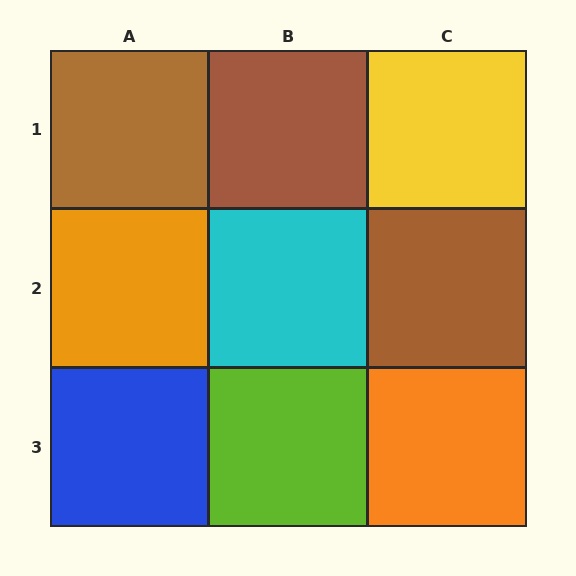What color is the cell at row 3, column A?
Blue.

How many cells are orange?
2 cells are orange.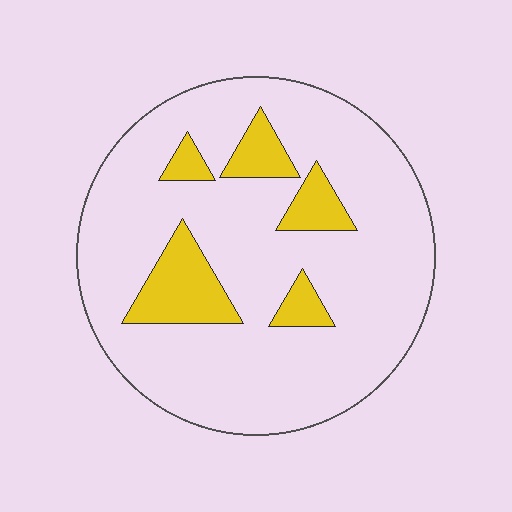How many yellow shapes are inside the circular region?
5.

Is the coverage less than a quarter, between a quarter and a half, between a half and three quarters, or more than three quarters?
Less than a quarter.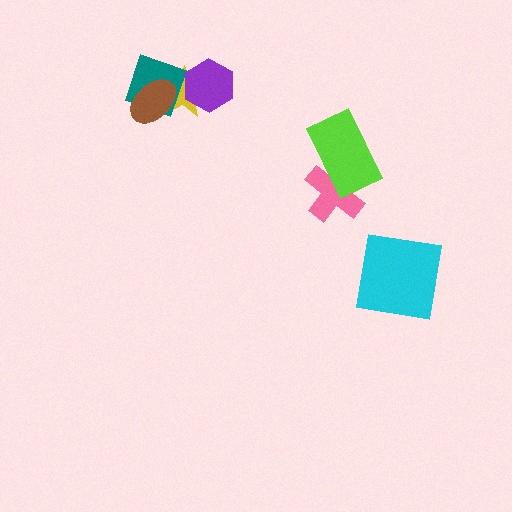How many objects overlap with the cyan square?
0 objects overlap with the cyan square.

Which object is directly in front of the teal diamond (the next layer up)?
The purple hexagon is directly in front of the teal diamond.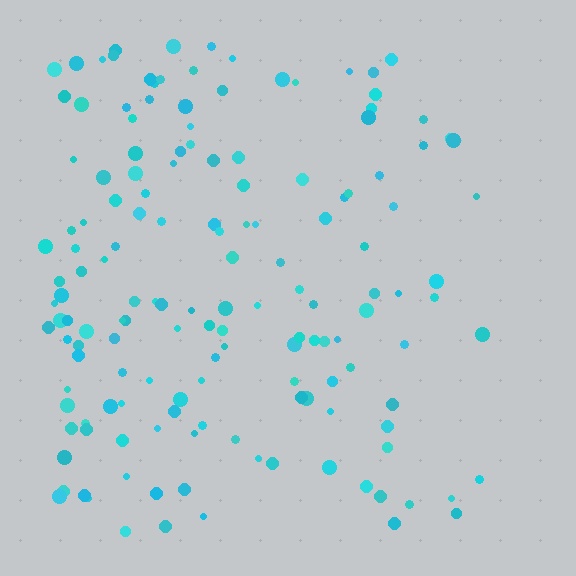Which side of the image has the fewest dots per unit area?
The right.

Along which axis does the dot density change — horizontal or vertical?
Horizontal.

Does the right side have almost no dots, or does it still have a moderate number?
Still a moderate number, just noticeably fewer than the left.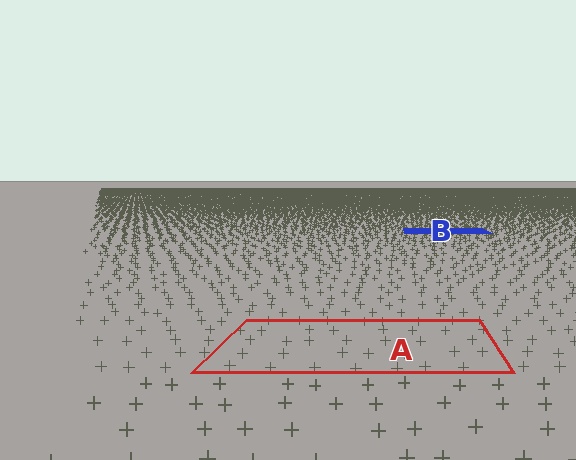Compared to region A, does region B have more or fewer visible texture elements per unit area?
Region B has more texture elements per unit area — they are packed more densely because it is farther away.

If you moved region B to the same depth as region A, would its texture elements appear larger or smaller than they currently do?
They would appear larger. At a closer depth, the same texture elements are projected at a bigger on-screen size.